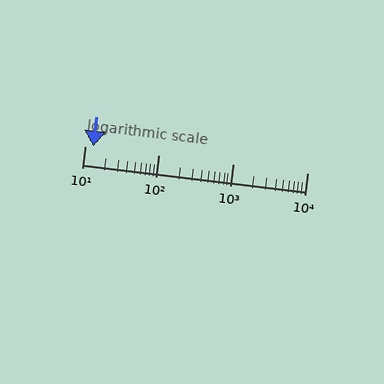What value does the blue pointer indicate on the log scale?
The pointer indicates approximately 13.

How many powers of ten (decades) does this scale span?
The scale spans 3 decades, from 10 to 10000.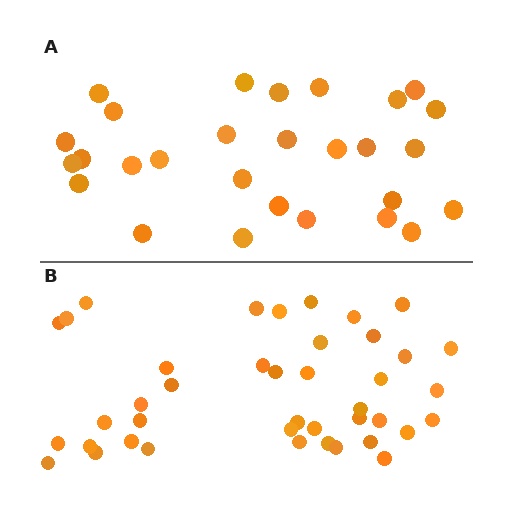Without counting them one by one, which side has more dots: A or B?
Region B (the bottom region) has more dots.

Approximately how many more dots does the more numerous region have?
Region B has approximately 15 more dots than region A.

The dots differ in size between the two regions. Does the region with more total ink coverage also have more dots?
No. Region A has more total ink coverage because its dots are larger, but region B actually contains more individual dots. Total area can be misleading — the number of items is what matters here.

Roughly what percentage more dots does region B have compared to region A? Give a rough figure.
About 45% more.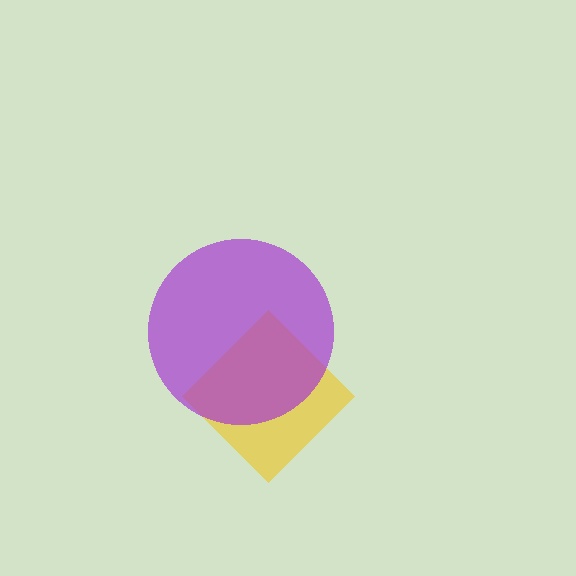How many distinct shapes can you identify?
There are 2 distinct shapes: a yellow diamond, a purple circle.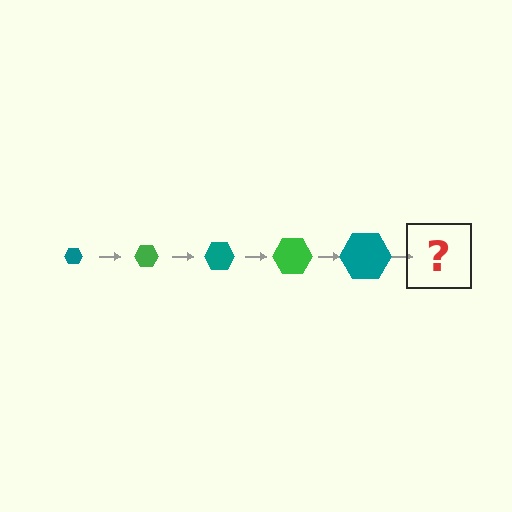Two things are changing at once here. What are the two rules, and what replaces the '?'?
The two rules are that the hexagon grows larger each step and the color cycles through teal and green. The '?' should be a green hexagon, larger than the previous one.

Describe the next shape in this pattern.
It should be a green hexagon, larger than the previous one.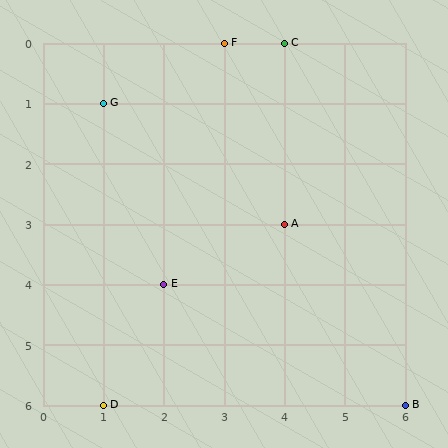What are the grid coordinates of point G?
Point G is at grid coordinates (1, 1).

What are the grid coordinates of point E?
Point E is at grid coordinates (2, 4).